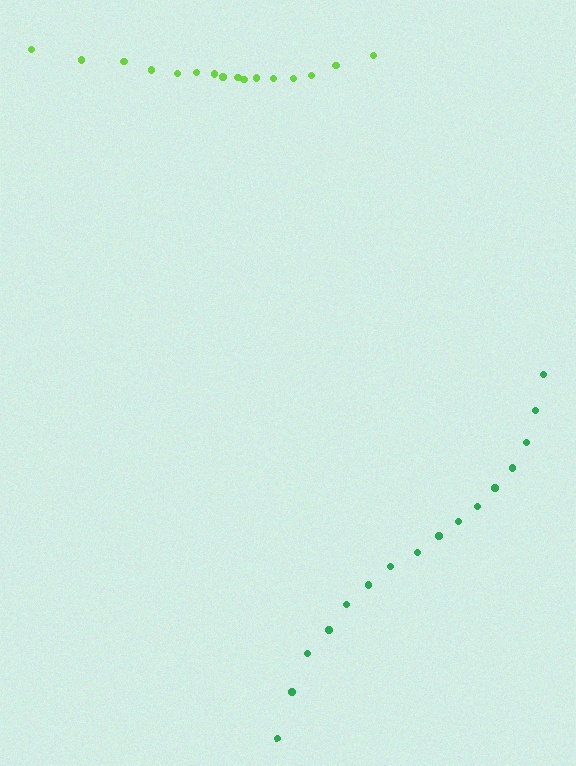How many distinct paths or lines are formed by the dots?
There are 2 distinct paths.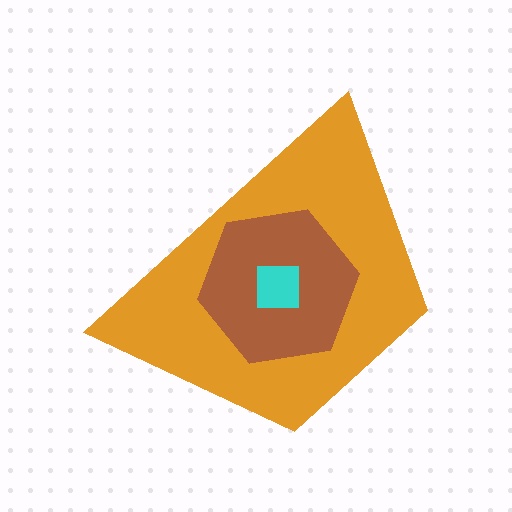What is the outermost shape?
The orange trapezoid.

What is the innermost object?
The cyan square.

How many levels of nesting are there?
3.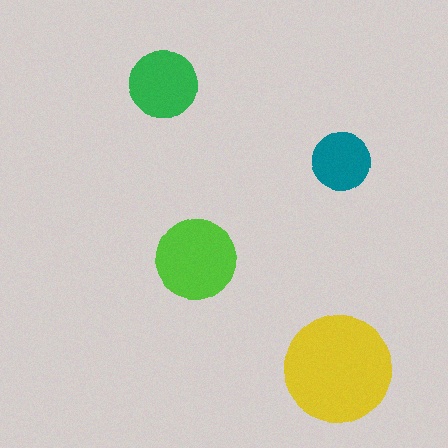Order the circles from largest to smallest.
the yellow one, the lime one, the green one, the teal one.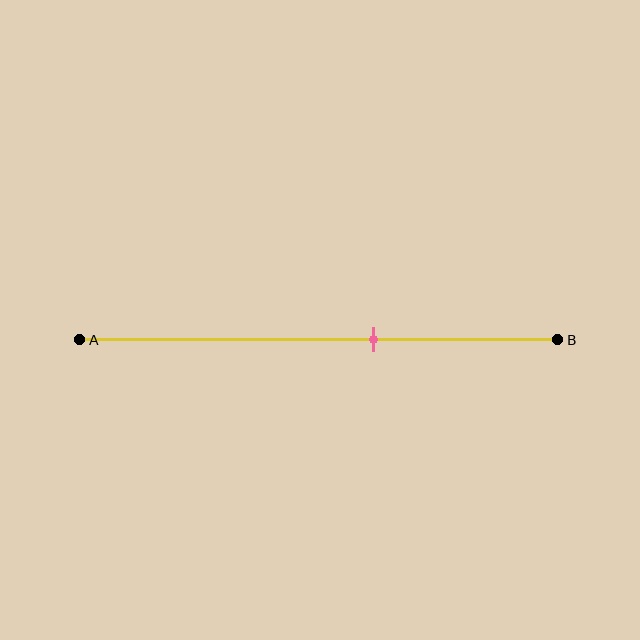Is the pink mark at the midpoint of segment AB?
No, the mark is at about 60% from A, not at the 50% midpoint.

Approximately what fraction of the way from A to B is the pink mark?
The pink mark is approximately 60% of the way from A to B.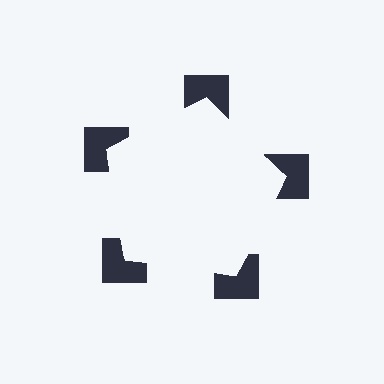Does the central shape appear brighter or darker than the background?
It typically appears slightly brighter than the background, even though no actual brightness change is drawn.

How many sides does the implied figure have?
5 sides.